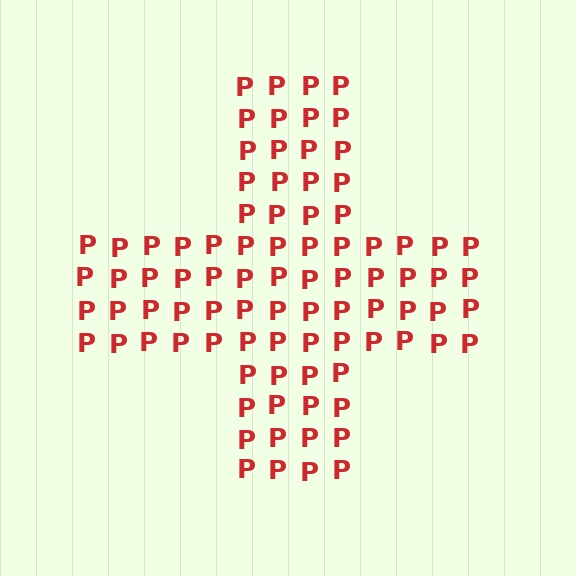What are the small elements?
The small elements are letter P's.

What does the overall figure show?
The overall figure shows a cross.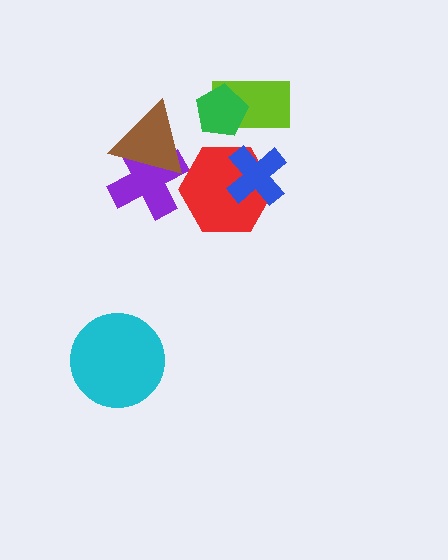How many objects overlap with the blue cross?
1 object overlaps with the blue cross.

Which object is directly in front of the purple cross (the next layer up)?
The red hexagon is directly in front of the purple cross.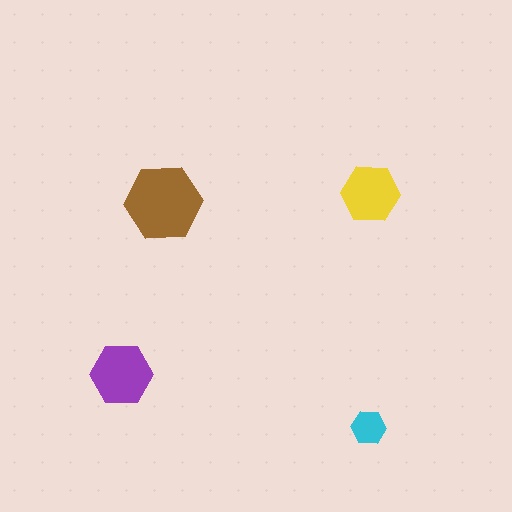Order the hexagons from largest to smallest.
the brown one, the purple one, the yellow one, the cyan one.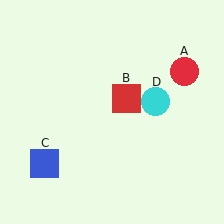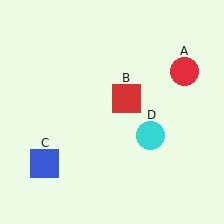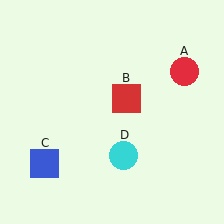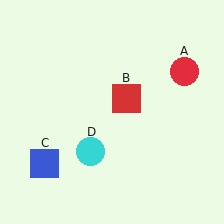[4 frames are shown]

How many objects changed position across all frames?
1 object changed position: cyan circle (object D).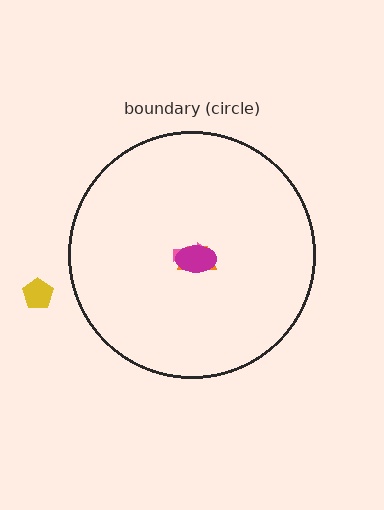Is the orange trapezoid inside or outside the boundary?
Inside.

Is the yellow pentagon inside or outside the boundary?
Outside.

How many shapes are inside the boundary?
3 inside, 1 outside.